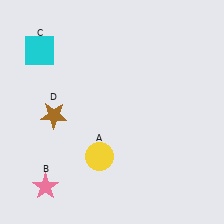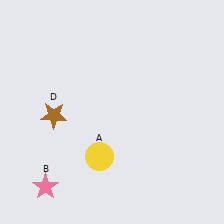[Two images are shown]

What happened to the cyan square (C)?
The cyan square (C) was removed in Image 2. It was in the top-left area of Image 1.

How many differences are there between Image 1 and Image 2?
There is 1 difference between the two images.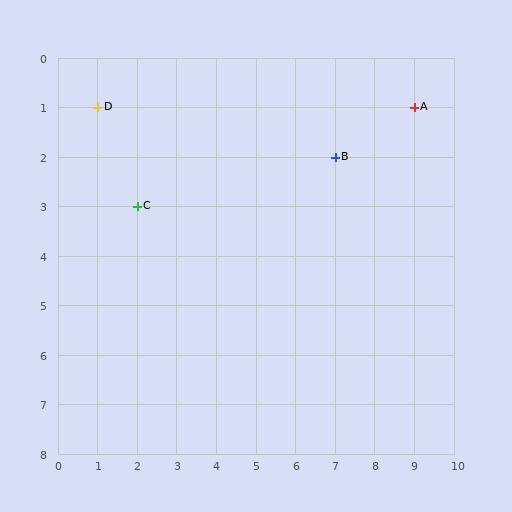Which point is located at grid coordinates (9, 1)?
Point A is at (9, 1).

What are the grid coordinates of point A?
Point A is at grid coordinates (9, 1).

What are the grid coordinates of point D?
Point D is at grid coordinates (1, 1).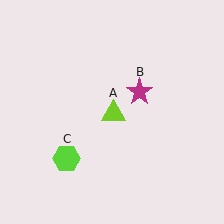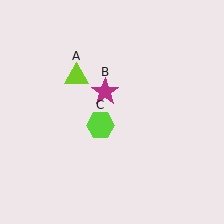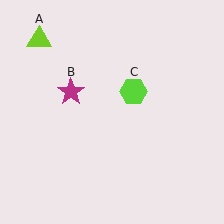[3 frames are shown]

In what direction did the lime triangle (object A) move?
The lime triangle (object A) moved up and to the left.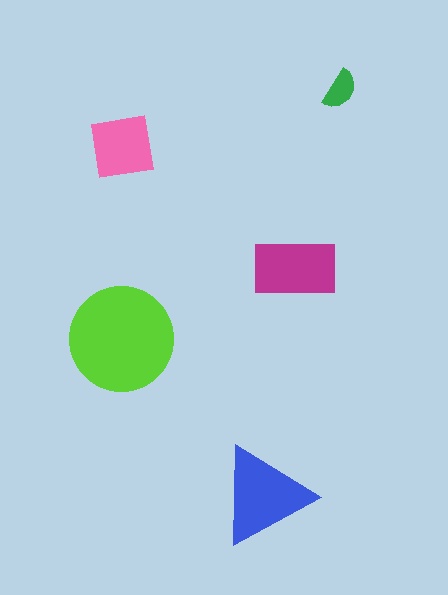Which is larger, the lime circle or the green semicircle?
The lime circle.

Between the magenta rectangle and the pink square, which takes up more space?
The magenta rectangle.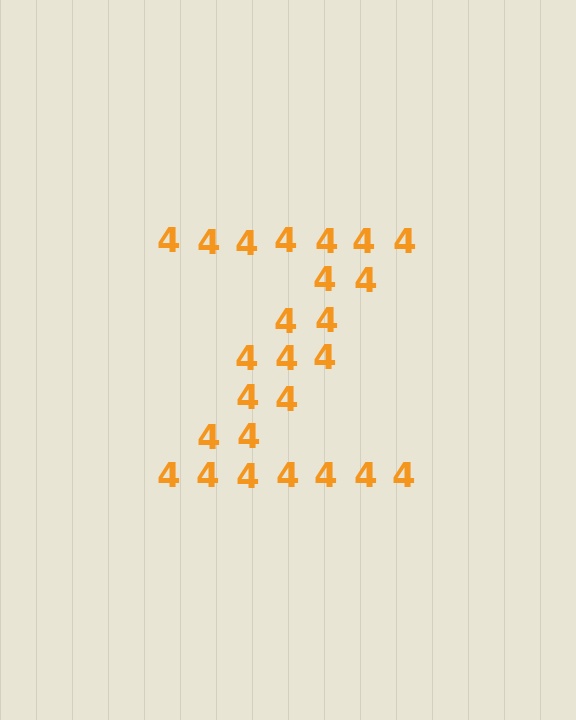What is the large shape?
The large shape is the letter Z.